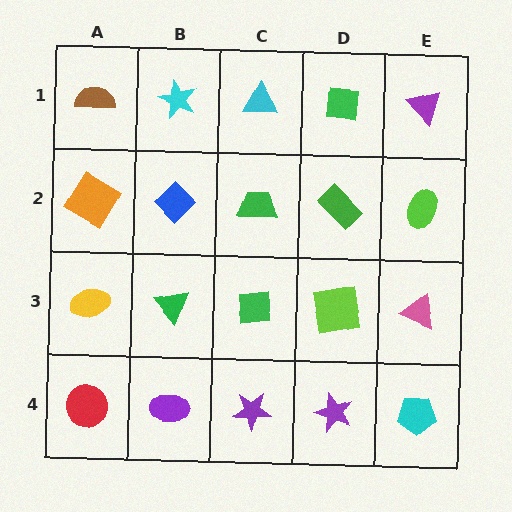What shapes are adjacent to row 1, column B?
A blue diamond (row 2, column B), a brown semicircle (row 1, column A), a cyan triangle (row 1, column C).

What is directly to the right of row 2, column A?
A blue diamond.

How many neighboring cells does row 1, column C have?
3.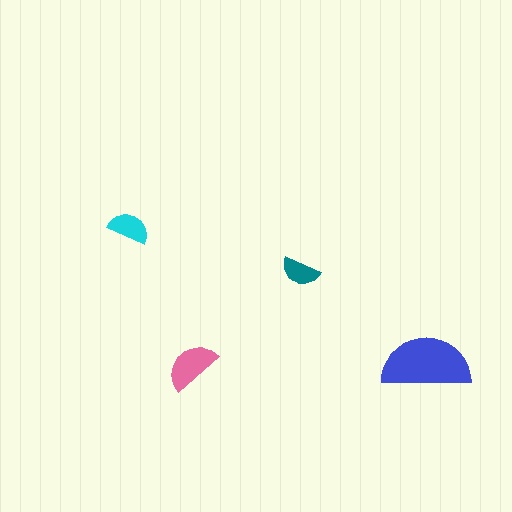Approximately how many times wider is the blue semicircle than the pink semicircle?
About 1.5 times wider.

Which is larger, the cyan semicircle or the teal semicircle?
The cyan one.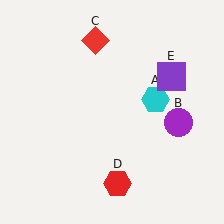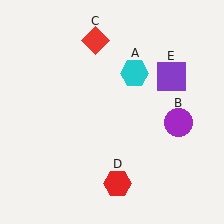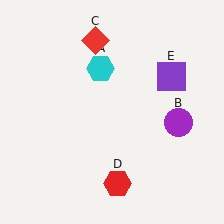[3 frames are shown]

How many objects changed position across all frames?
1 object changed position: cyan hexagon (object A).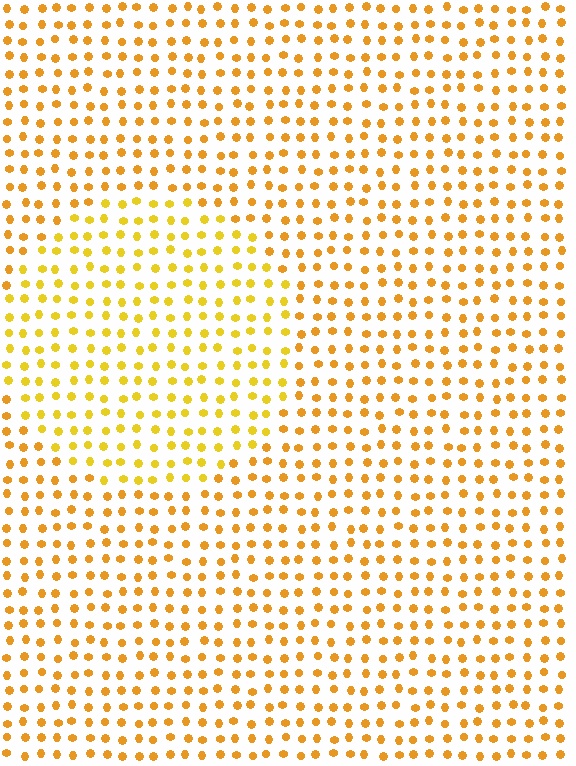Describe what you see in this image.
The image is filled with small orange elements in a uniform arrangement. A circle-shaped region is visible where the elements are tinted to a slightly different hue, forming a subtle color boundary.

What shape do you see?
I see a circle.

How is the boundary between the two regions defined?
The boundary is defined purely by a slight shift in hue (about 17 degrees). Spacing, size, and orientation are identical on both sides.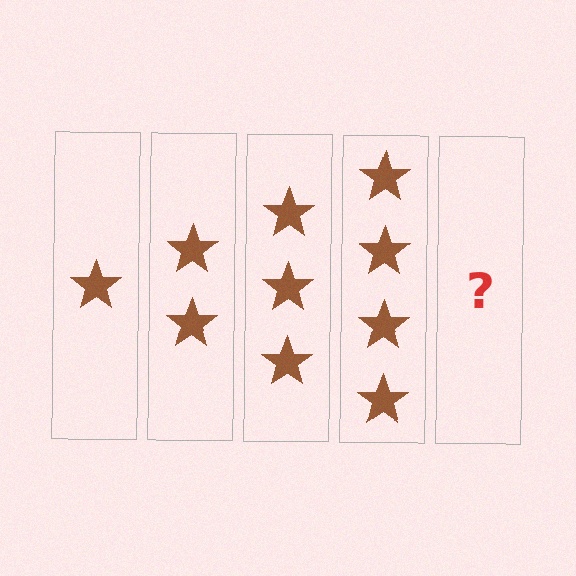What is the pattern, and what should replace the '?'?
The pattern is that each step adds one more star. The '?' should be 5 stars.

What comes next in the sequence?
The next element should be 5 stars.